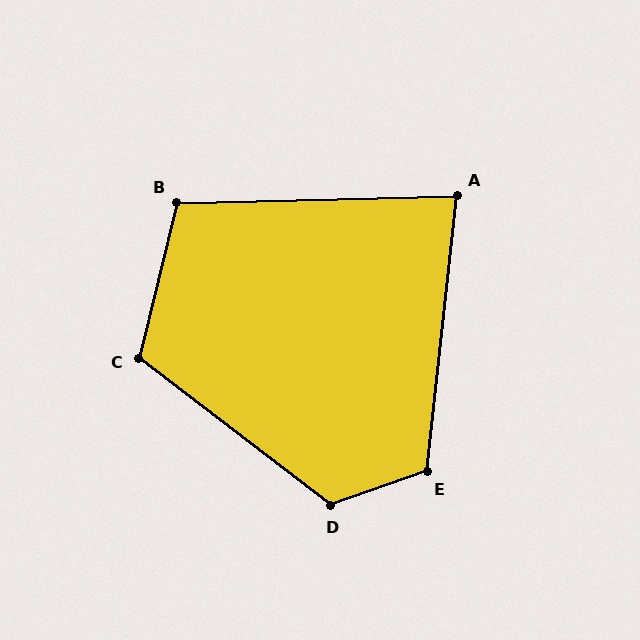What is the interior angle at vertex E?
Approximately 116 degrees (obtuse).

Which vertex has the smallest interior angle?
A, at approximately 82 degrees.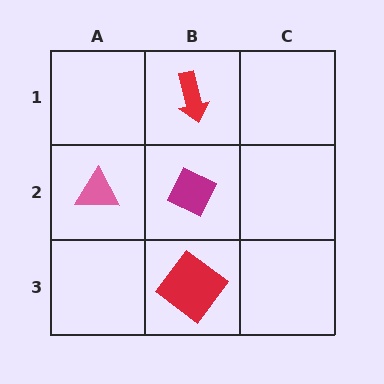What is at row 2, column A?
A pink triangle.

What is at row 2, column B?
A magenta diamond.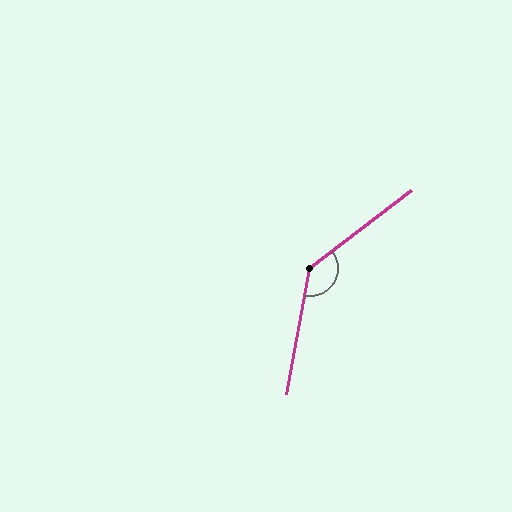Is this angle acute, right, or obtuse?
It is obtuse.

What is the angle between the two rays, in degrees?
Approximately 138 degrees.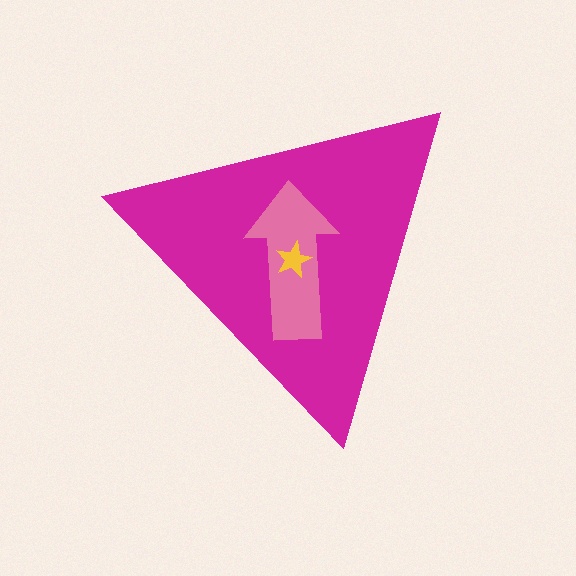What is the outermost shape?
The magenta triangle.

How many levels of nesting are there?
3.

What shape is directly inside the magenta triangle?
The pink arrow.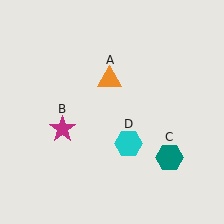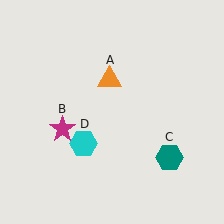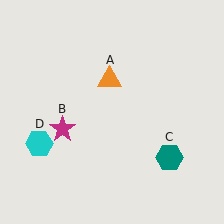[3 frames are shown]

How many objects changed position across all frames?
1 object changed position: cyan hexagon (object D).